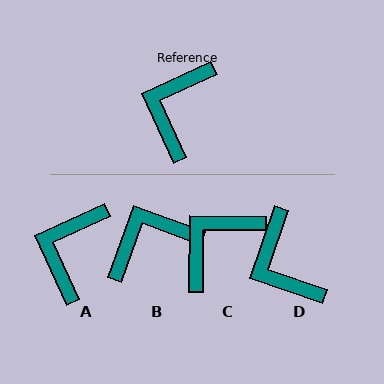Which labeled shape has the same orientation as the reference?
A.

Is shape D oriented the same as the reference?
No, it is off by about 47 degrees.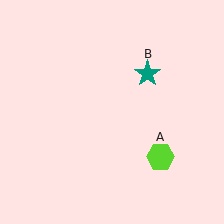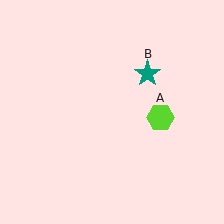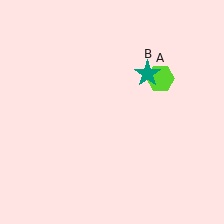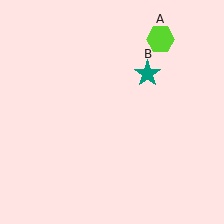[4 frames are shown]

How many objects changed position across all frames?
1 object changed position: lime hexagon (object A).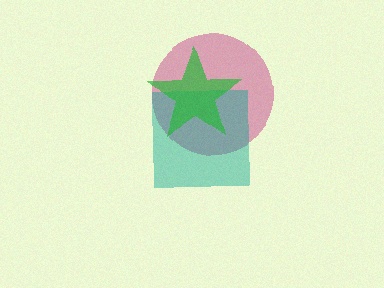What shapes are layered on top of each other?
The layered shapes are: a magenta circle, a teal square, a green star.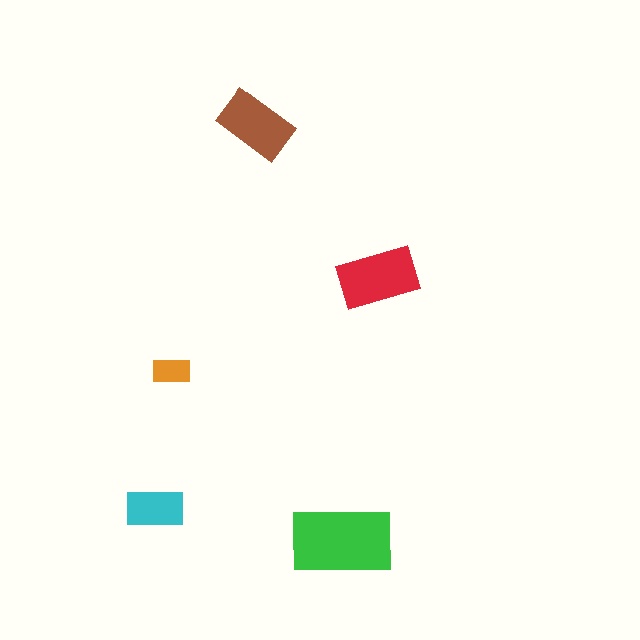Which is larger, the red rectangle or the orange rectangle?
The red one.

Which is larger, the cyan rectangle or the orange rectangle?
The cyan one.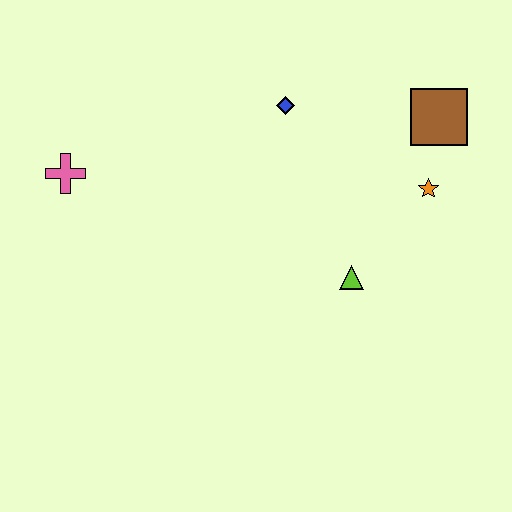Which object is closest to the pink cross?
The blue diamond is closest to the pink cross.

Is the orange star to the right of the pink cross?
Yes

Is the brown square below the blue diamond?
Yes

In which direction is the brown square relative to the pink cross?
The brown square is to the right of the pink cross.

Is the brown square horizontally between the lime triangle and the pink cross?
No